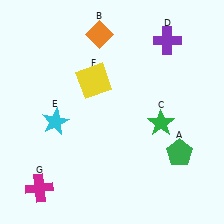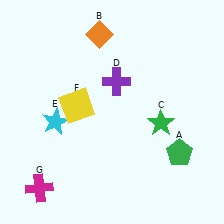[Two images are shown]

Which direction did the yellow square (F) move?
The yellow square (F) moved down.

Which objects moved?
The objects that moved are: the purple cross (D), the yellow square (F).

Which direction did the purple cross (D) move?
The purple cross (D) moved left.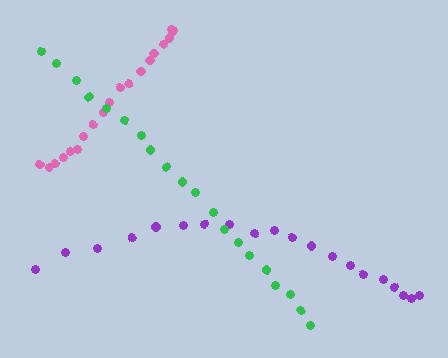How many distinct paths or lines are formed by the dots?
There are 3 distinct paths.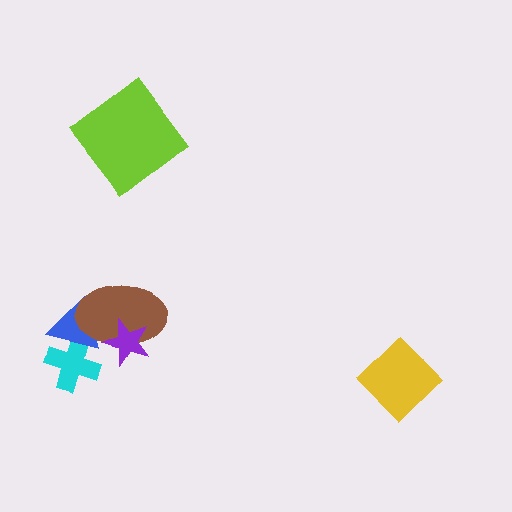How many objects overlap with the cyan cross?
1 object overlaps with the cyan cross.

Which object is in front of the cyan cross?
The blue triangle is in front of the cyan cross.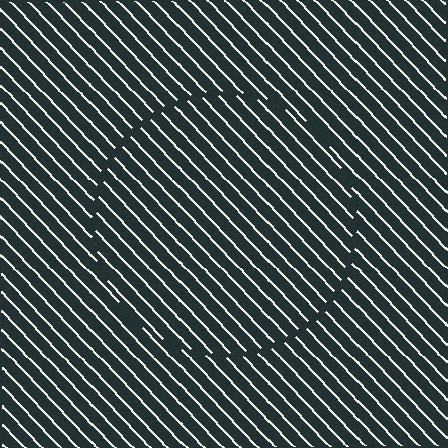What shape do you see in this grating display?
An illusory circle. The interior of the shape contains the same grating, shifted by half a period — the contour is defined by the phase discontinuity where line-ends from the inner and outer gratings abut.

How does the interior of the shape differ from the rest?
The interior of the shape contains the same grating, shifted by half a period — the contour is defined by the phase discontinuity where line-ends from the inner and outer gratings abut.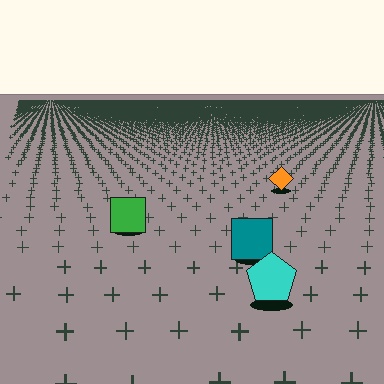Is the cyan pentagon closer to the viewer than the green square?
Yes. The cyan pentagon is closer — you can tell from the texture gradient: the ground texture is coarser near it.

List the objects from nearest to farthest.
From nearest to farthest: the cyan pentagon, the teal square, the green square, the orange diamond.